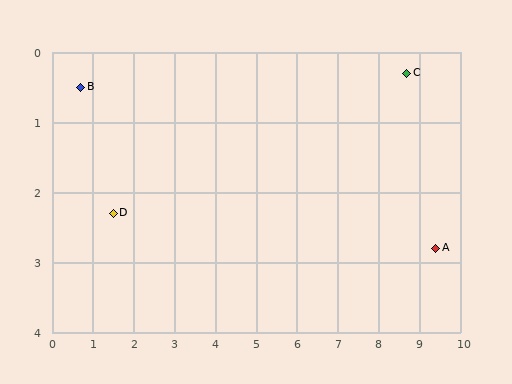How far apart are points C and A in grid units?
Points C and A are about 2.6 grid units apart.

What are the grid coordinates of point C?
Point C is at approximately (8.7, 0.3).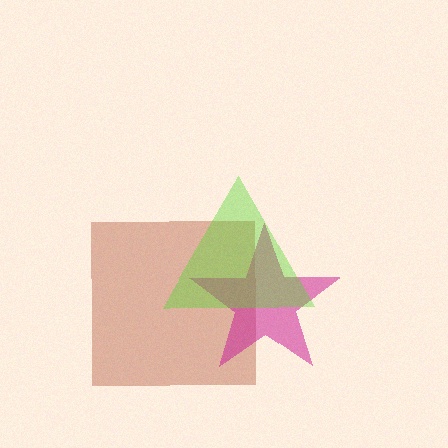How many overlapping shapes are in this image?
There are 3 overlapping shapes in the image.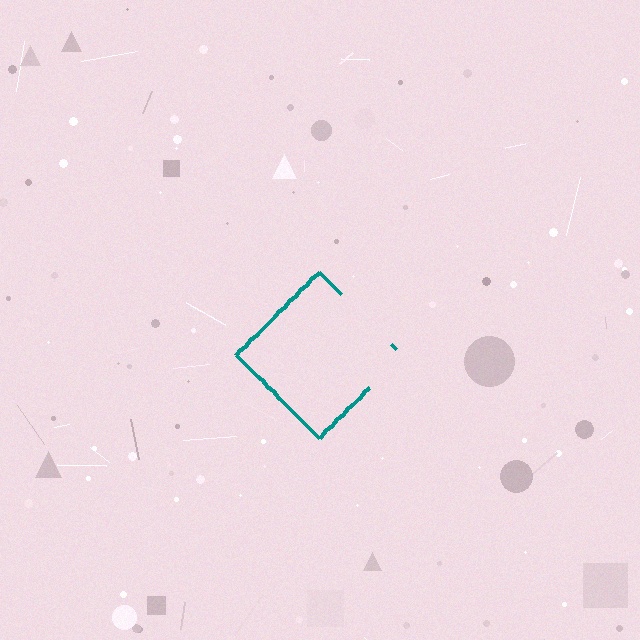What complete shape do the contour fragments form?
The contour fragments form a diamond.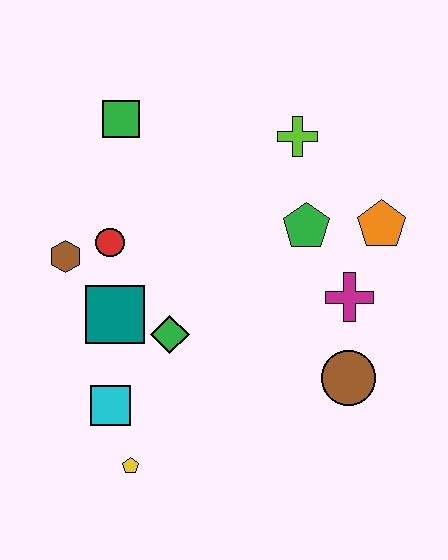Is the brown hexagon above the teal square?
Yes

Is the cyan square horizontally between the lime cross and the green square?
No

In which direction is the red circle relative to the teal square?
The red circle is above the teal square.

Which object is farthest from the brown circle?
The green square is farthest from the brown circle.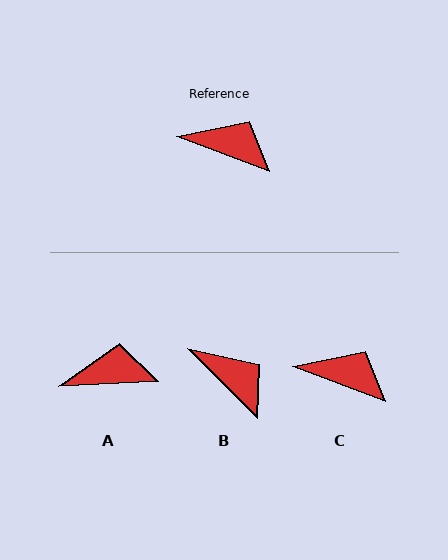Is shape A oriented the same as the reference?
No, it is off by about 24 degrees.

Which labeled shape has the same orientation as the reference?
C.